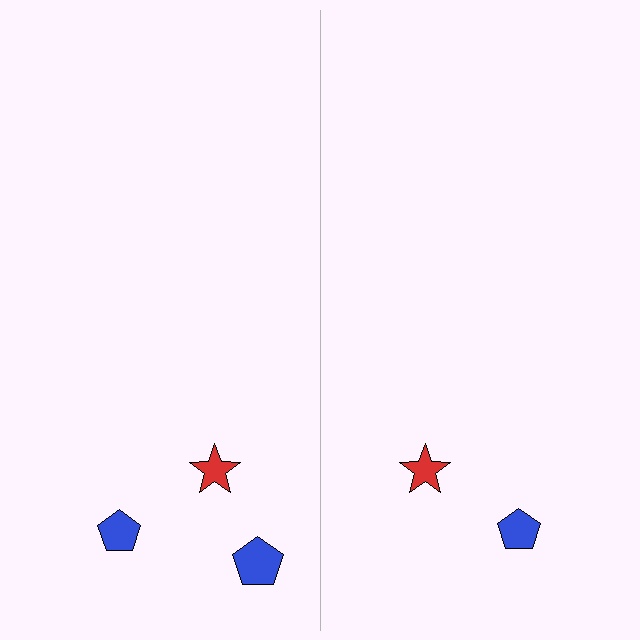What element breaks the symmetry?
A blue pentagon is missing from the right side.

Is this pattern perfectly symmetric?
No, the pattern is not perfectly symmetric. A blue pentagon is missing from the right side.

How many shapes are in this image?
There are 5 shapes in this image.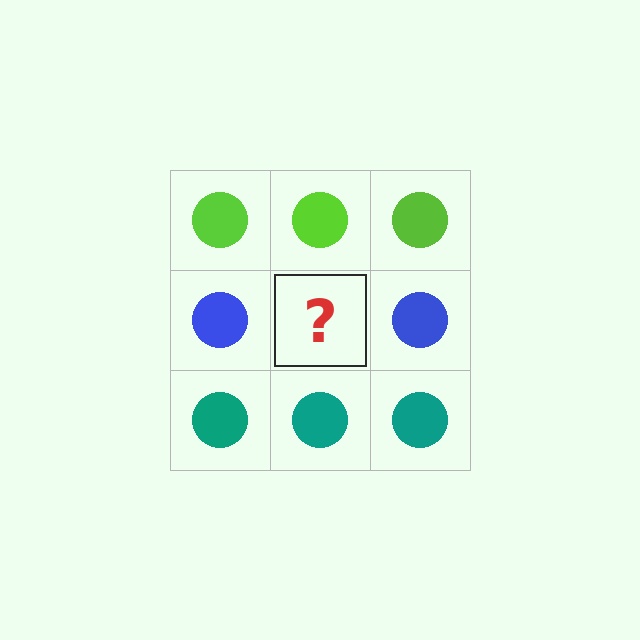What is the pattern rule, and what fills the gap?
The rule is that each row has a consistent color. The gap should be filled with a blue circle.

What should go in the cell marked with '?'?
The missing cell should contain a blue circle.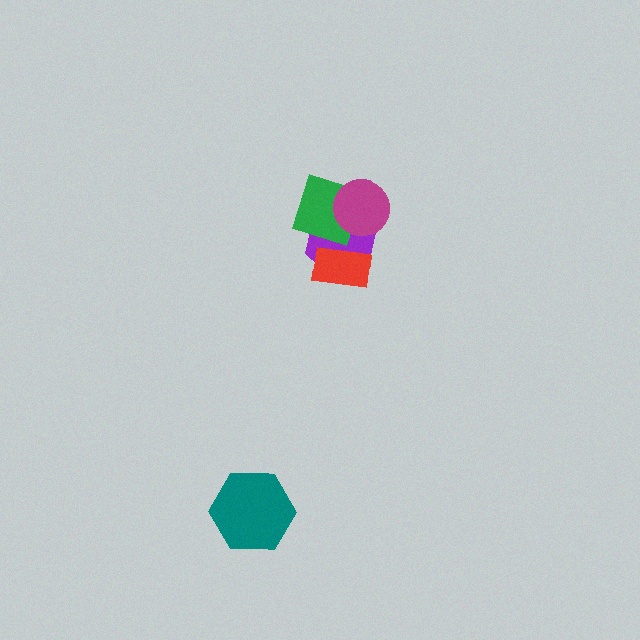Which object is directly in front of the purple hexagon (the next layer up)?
The green diamond is directly in front of the purple hexagon.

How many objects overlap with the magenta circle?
2 objects overlap with the magenta circle.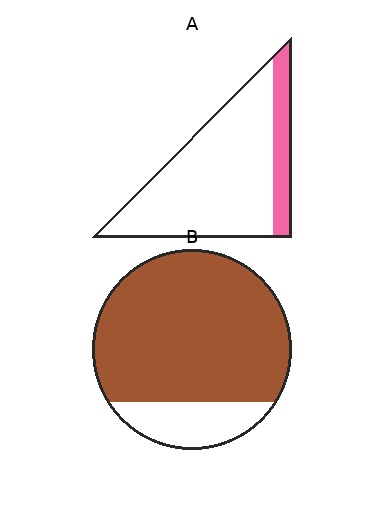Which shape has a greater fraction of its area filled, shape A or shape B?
Shape B.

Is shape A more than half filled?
No.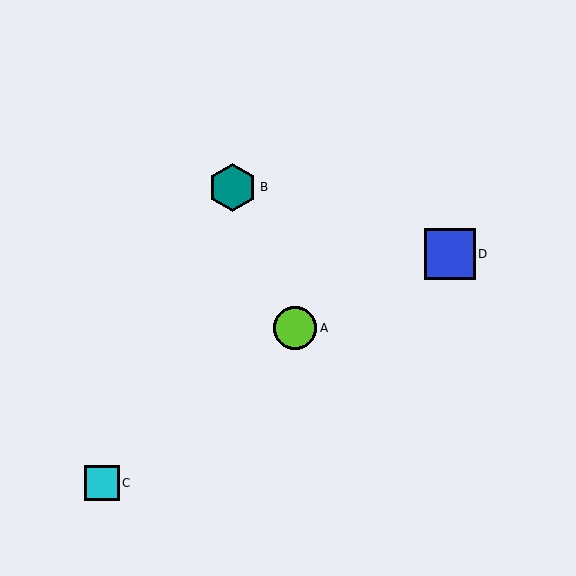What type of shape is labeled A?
Shape A is a lime circle.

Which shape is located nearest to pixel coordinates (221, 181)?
The teal hexagon (labeled B) at (232, 187) is nearest to that location.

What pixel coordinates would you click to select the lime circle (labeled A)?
Click at (295, 328) to select the lime circle A.